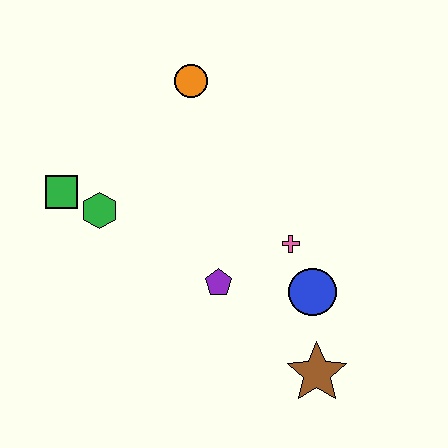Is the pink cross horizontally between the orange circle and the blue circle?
Yes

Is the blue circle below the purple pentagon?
Yes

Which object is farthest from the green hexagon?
The brown star is farthest from the green hexagon.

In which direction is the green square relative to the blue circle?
The green square is to the left of the blue circle.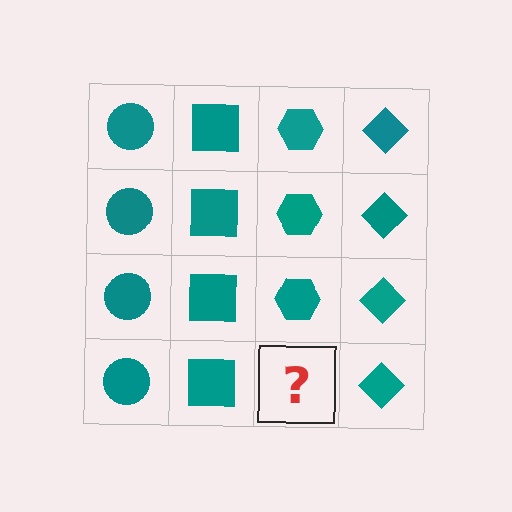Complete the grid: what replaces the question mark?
The question mark should be replaced with a teal hexagon.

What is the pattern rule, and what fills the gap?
The rule is that each column has a consistent shape. The gap should be filled with a teal hexagon.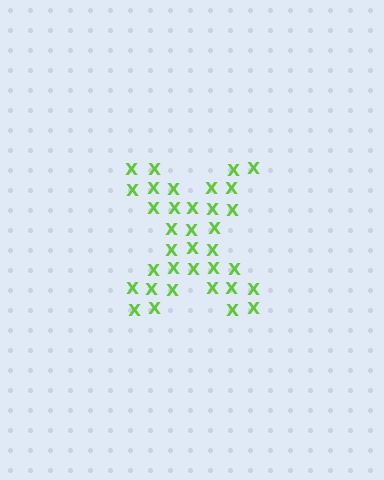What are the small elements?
The small elements are letter X's.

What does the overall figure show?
The overall figure shows the letter X.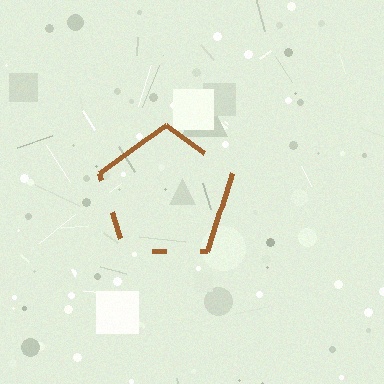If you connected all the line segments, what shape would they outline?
They would outline a pentagon.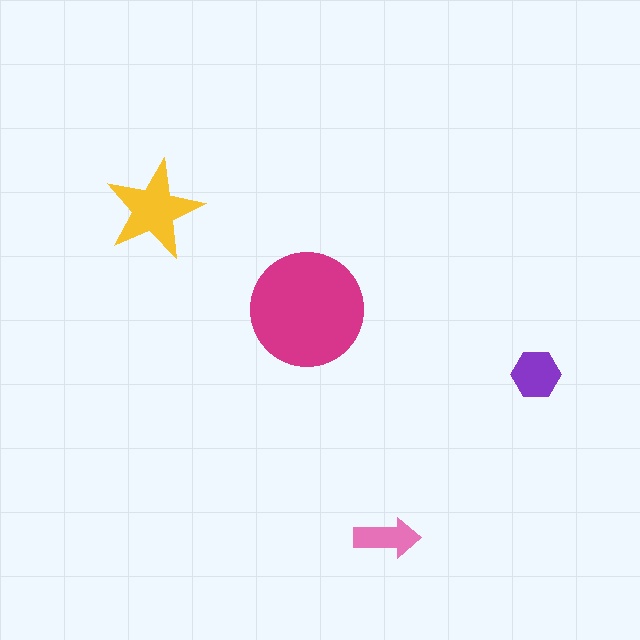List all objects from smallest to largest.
The pink arrow, the purple hexagon, the yellow star, the magenta circle.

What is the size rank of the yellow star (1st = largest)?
2nd.